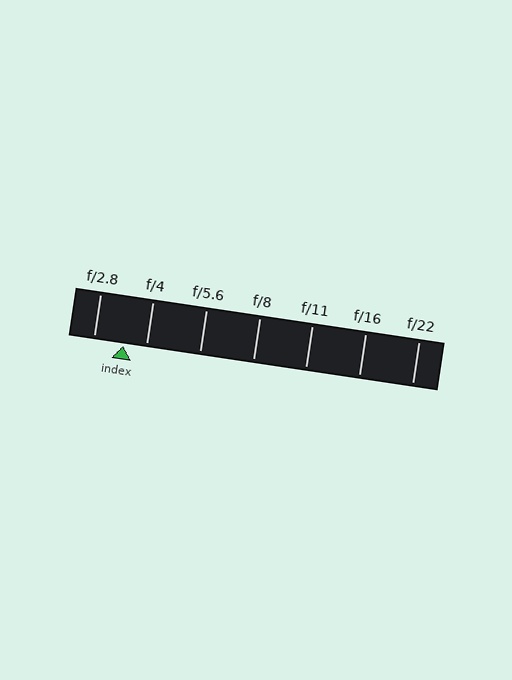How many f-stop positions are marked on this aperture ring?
There are 7 f-stop positions marked.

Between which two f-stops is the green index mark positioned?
The index mark is between f/2.8 and f/4.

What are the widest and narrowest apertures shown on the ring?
The widest aperture shown is f/2.8 and the narrowest is f/22.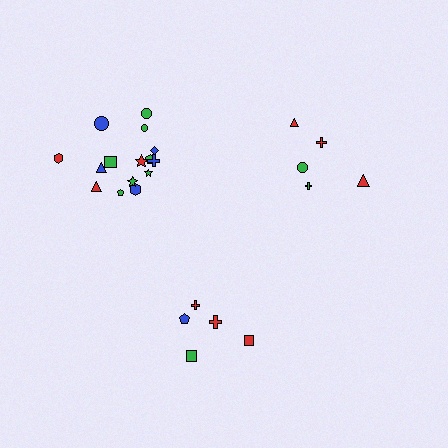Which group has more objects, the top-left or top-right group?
The top-left group.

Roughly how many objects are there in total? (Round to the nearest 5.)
Roughly 25 objects in total.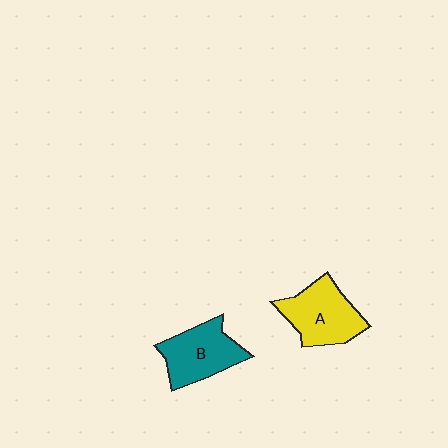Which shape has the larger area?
Shape A (yellow).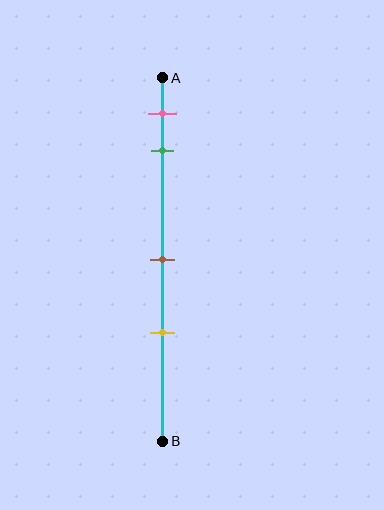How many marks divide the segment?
There are 4 marks dividing the segment.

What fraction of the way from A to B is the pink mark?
The pink mark is approximately 10% (0.1) of the way from A to B.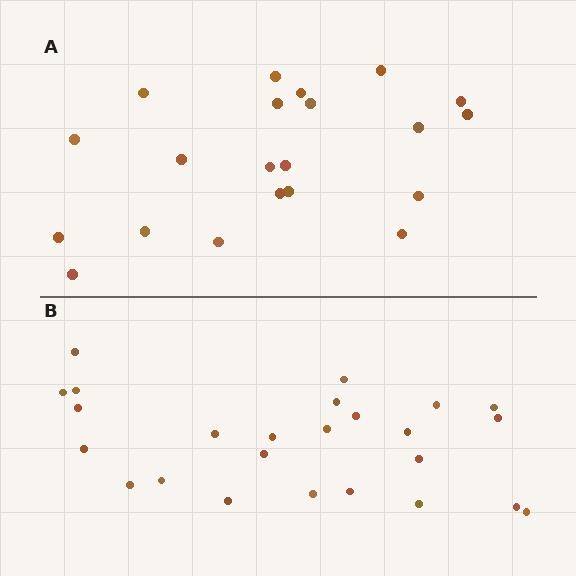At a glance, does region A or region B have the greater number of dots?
Region B (the bottom region) has more dots.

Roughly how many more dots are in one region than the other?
Region B has about 4 more dots than region A.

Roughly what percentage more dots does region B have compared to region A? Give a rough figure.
About 20% more.